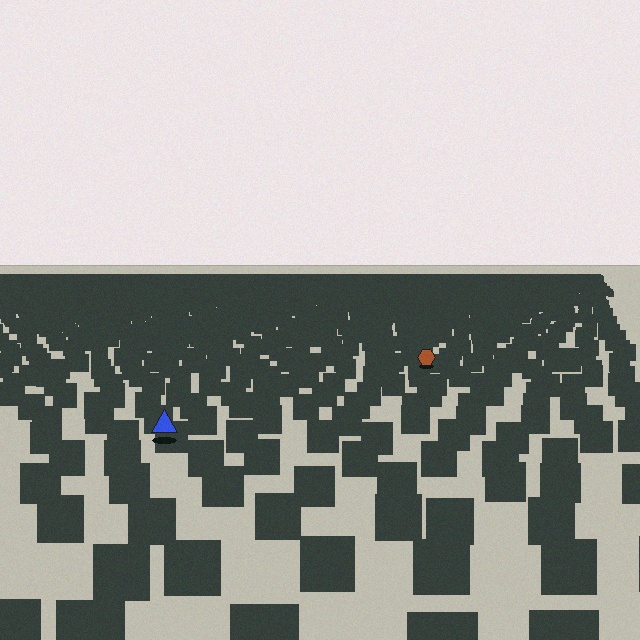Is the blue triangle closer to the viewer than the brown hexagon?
Yes. The blue triangle is closer — you can tell from the texture gradient: the ground texture is coarser near it.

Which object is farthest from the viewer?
The brown hexagon is farthest from the viewer. It appears smaller and the ground texture around it is denser.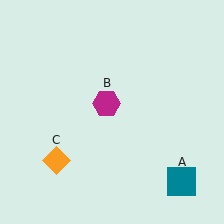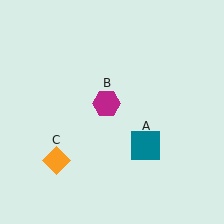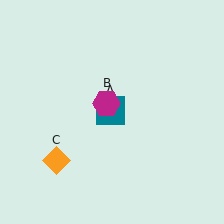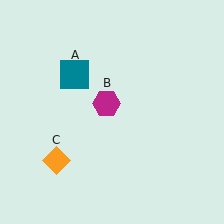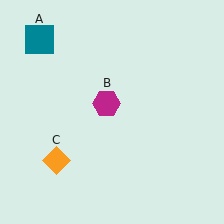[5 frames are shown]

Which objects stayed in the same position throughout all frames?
Magenta hexagon (object B) and orange diamond (object C) remained stationary.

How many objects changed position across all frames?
1 object changed position: teal square (object A).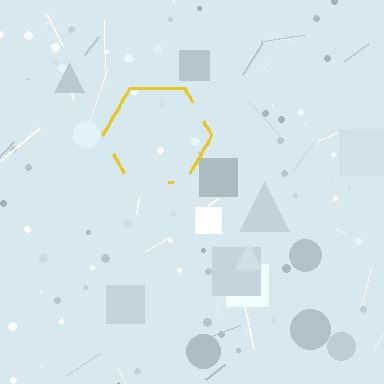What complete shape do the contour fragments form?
The contour fragments form a hexagon.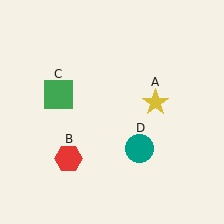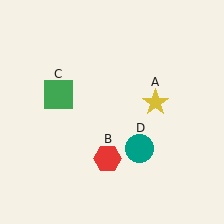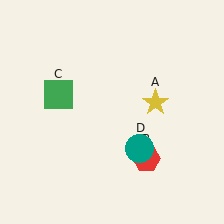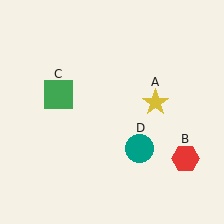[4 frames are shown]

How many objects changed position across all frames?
1 object changed position: red hexagon (object B).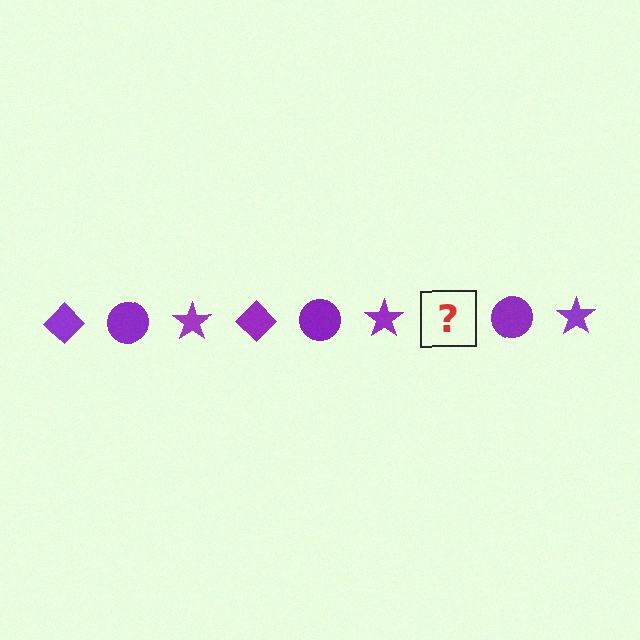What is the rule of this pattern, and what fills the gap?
The rule is that the pattern cycles through diamond, circle, star shapes in purple. The gap should be filled with a purple diamond.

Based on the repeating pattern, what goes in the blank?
The blank should be a purple diamond.